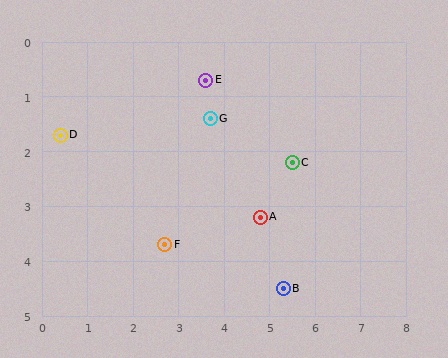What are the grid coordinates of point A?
Point A is at approximately (4.8, 3.2).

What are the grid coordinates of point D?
Point D is at approximately (0.4, 1.7).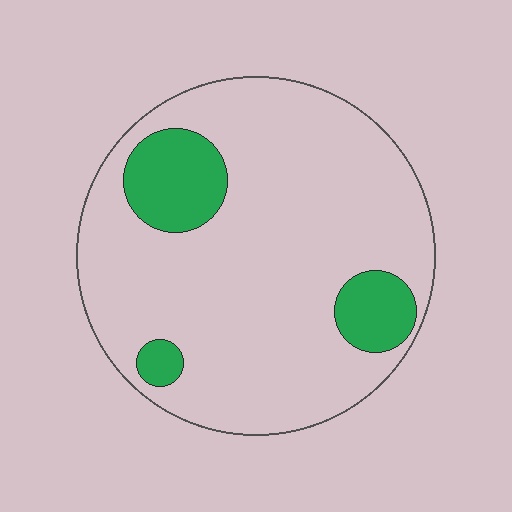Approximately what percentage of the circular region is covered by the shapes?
Approximately 15%.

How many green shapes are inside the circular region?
3.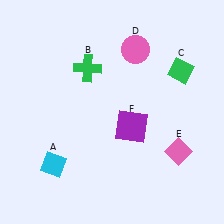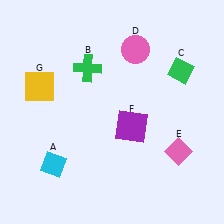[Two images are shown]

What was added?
A yellow square (G) was added in Image 2.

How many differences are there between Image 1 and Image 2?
There is 1 difference between the two images.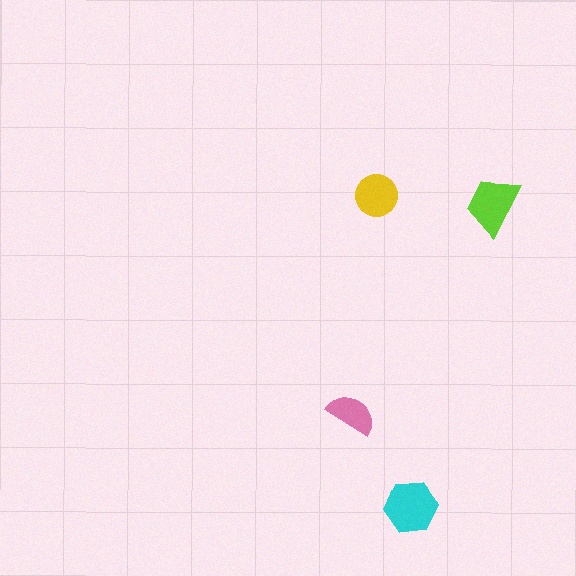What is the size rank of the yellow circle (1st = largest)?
3rd.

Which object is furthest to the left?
The pink semicircle is leftmost.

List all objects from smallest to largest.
The pink semicircle, the yellow circle, the lime trapezoid, the cyan hexagon.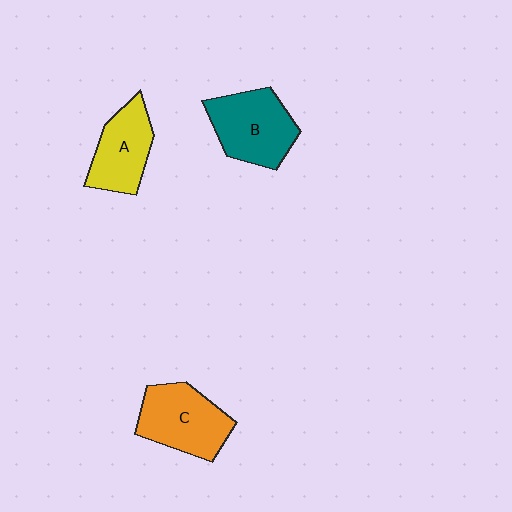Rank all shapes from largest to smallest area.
From largest to smallest: B (teal), C (orange), A (yellow).